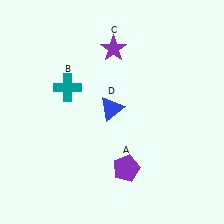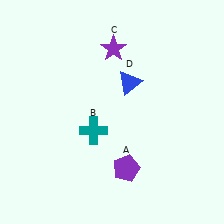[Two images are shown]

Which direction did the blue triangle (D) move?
The blue triangle (D) moved up.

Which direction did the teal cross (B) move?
The teal cross (B) moved down.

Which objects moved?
The objects that moved are: the teal cross (B), the blue triangle (D).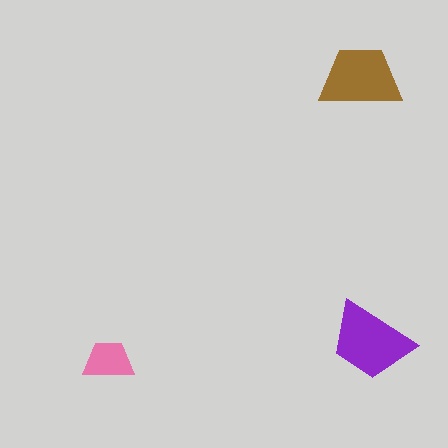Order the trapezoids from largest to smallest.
the purple one, the brown one, the pink one.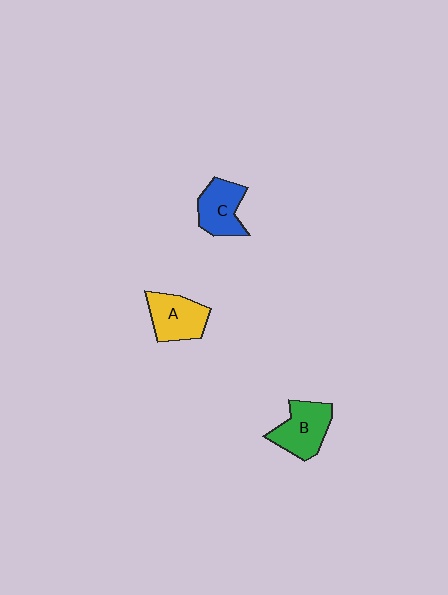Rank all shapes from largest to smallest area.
From largest to smallest: B (green), A (yellow), C (blue).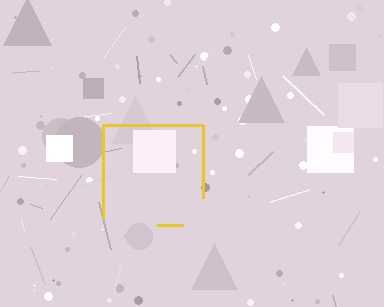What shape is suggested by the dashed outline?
The dashed outline suggests a square.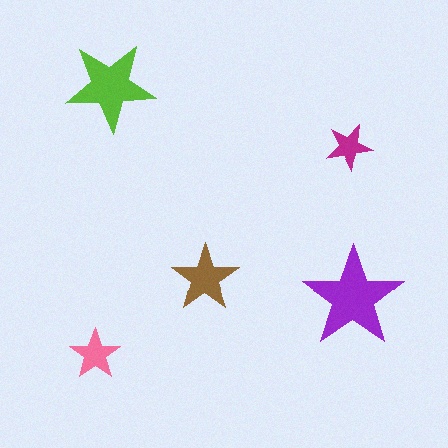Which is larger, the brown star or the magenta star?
The brown one.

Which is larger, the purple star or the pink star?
The purple one.